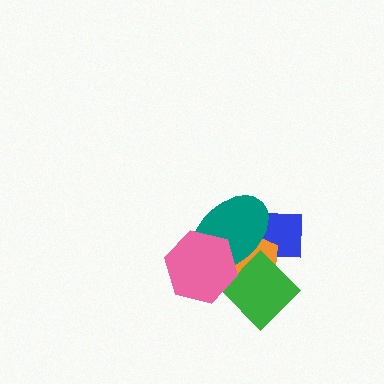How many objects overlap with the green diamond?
4 objects overlap with the green diamond.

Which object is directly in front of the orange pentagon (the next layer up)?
The green diamond is directly in front of the orange pentagon.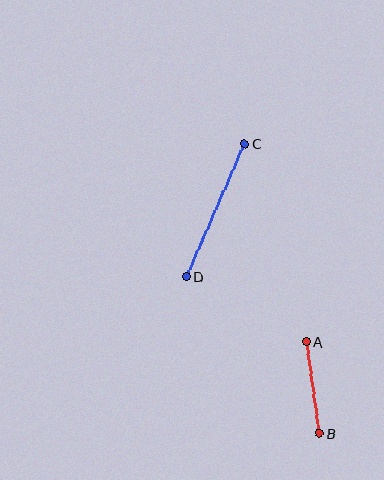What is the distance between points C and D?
The distance is approximately 145 pixels.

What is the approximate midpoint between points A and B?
The midpoint is at approximately (313, 387) pixels.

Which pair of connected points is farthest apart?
Points C and D are farthest apart.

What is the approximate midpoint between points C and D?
The midpoint is at approximately (216, 210) pixels.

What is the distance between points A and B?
The distance is approximately 93 pixels.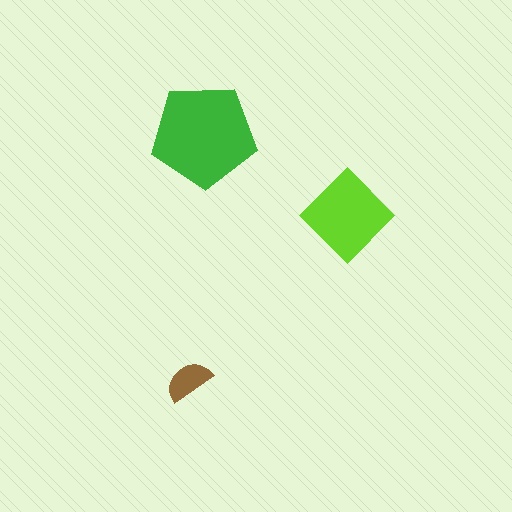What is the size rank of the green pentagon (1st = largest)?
1st.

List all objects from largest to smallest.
The green pentagon, the lime diamond, the brown semicircle.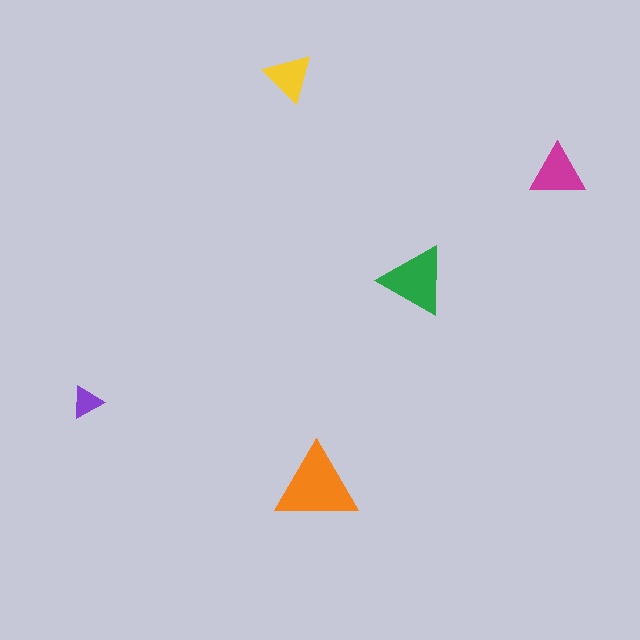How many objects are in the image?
There are 5 objects in the image.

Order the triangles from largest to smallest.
the orange one, the green one, the magenta one, the yellow one, the purple one.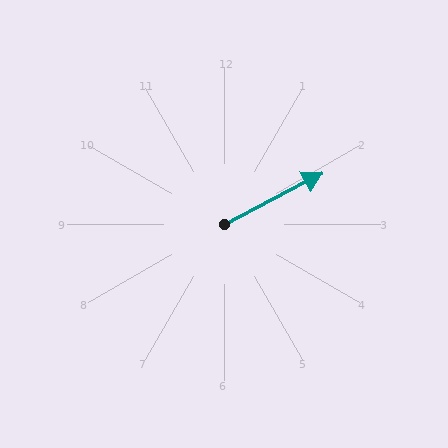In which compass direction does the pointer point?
Northeast.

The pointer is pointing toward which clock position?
Roughly 2 o'clock.